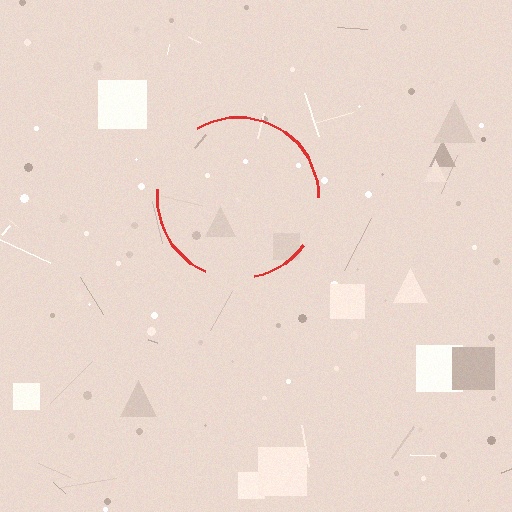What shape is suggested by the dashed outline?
The dashed outline suggests a circle.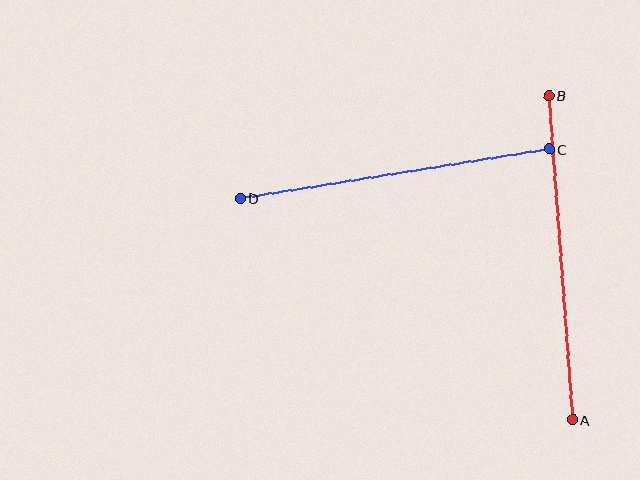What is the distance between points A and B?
The distance is approximately 325 pixels.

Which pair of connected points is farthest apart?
Points A and B are farthest apart.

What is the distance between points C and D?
The distance is approximately 312 pixels.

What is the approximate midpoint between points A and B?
The midpoint is at approximately (561, 258) pixels.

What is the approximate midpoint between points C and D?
The midpoint is at approximately (395, 174) pixels.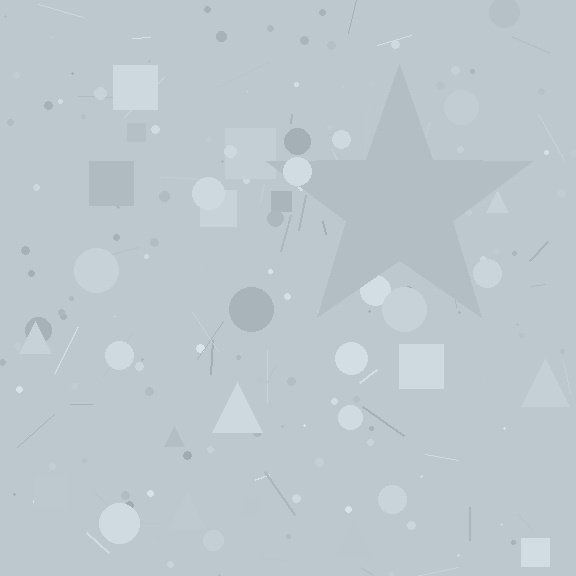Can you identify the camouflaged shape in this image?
The camouflaged shape is a star.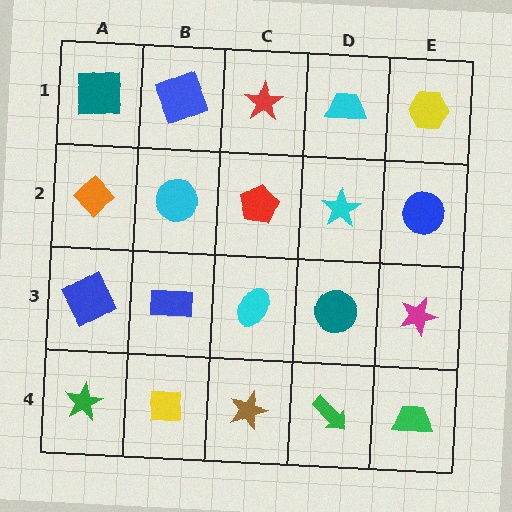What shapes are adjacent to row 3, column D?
A cyan star (row 2, column D), a green arrow (row 4, column D), a cyan ellipse (row 3, column C), a magenta star (row 3, column E).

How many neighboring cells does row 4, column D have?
3.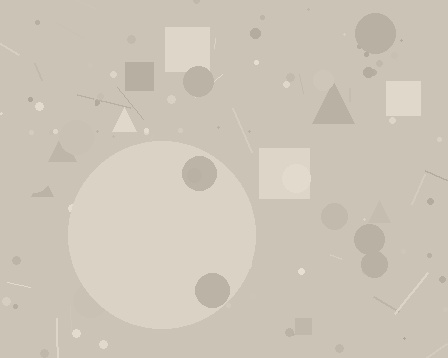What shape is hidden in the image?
A circle is hidden in the image.